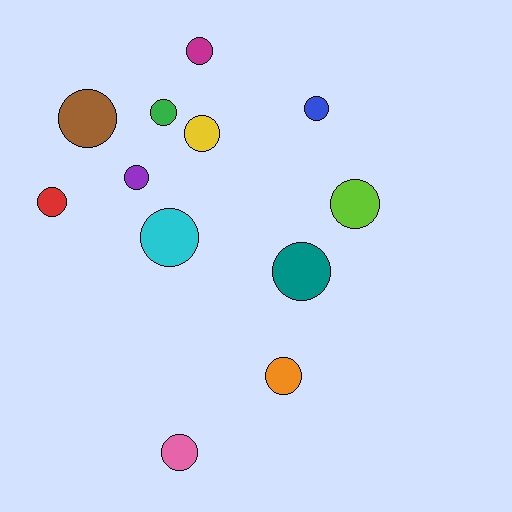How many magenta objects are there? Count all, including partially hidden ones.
There is 1 magenta object.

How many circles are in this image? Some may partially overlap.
There are 12 circles.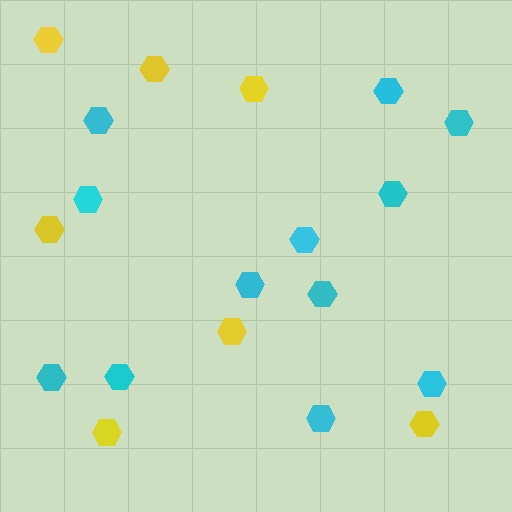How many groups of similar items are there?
There are 2 groups: one group of cyan hexagons (12) and one group of yellow hexagons (7).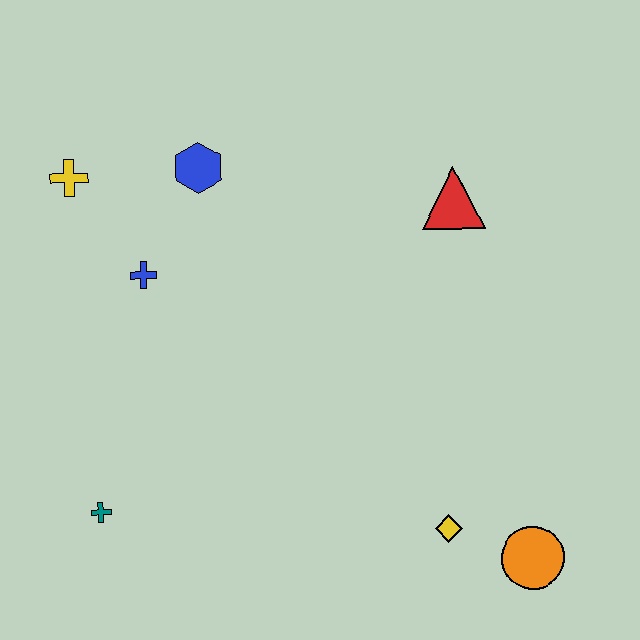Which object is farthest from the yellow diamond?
The yellow cross is farthest from the yellow diamond.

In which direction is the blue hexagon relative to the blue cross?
The blue hexagon is above the blue cross.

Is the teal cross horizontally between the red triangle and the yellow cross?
Yes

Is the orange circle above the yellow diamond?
No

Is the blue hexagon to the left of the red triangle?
Yes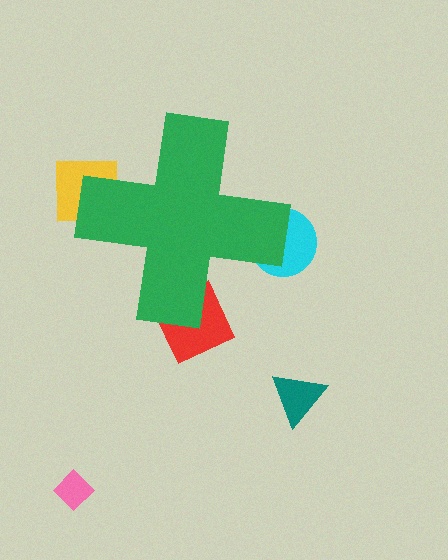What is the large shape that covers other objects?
A green cross.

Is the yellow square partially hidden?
Yes, the yellow square is partially hidden behind the green cross.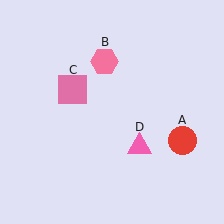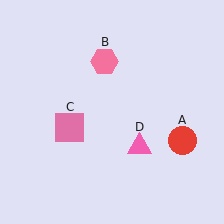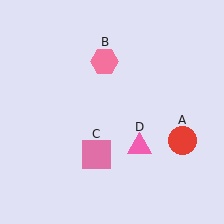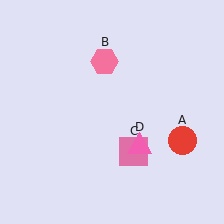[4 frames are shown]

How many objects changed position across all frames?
1 object changed position: pink square (object C).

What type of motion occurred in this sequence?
The pink square (object C) rotated counterclockwise around the center of the scene.